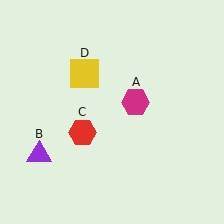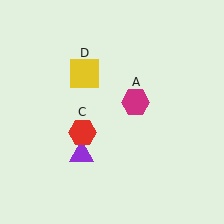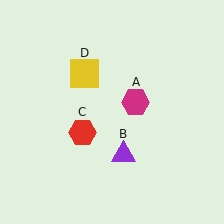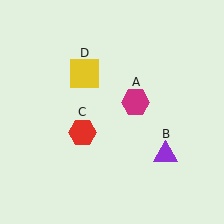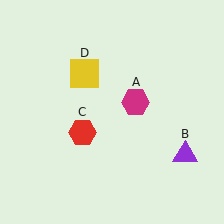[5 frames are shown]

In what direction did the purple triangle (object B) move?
The purple triangle (object B) moved right.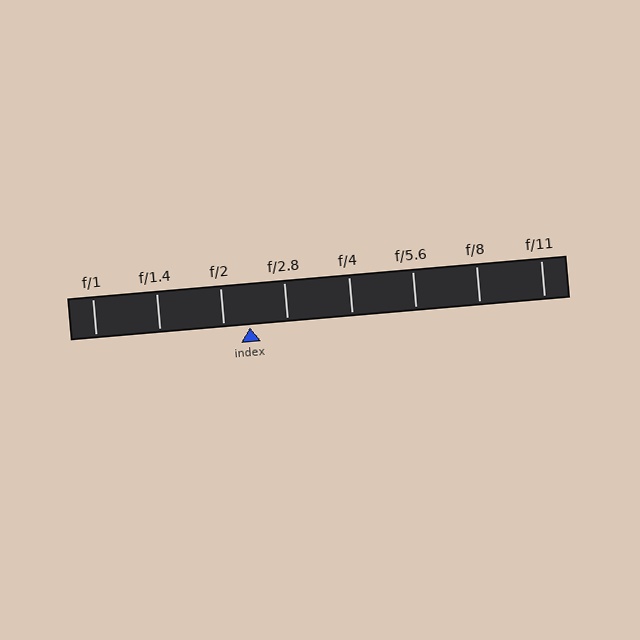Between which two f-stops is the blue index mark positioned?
The index mark is between f/2 and f/2.8.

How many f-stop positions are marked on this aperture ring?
There are 8 f-stop positions marked.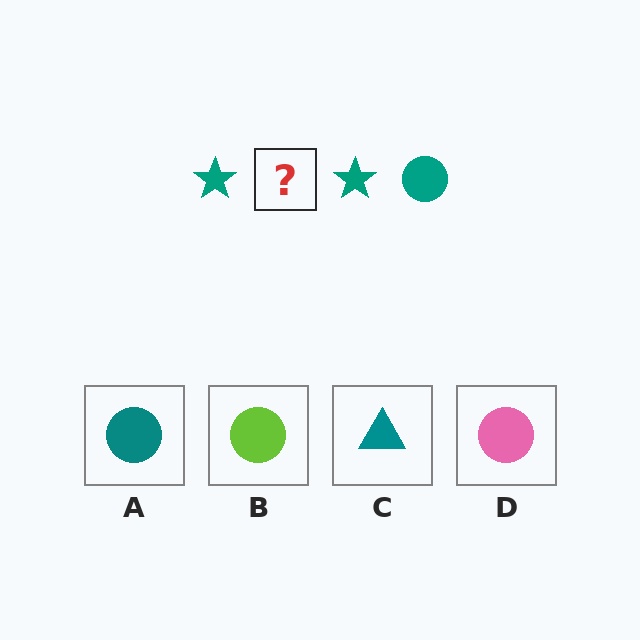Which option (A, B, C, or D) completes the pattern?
A.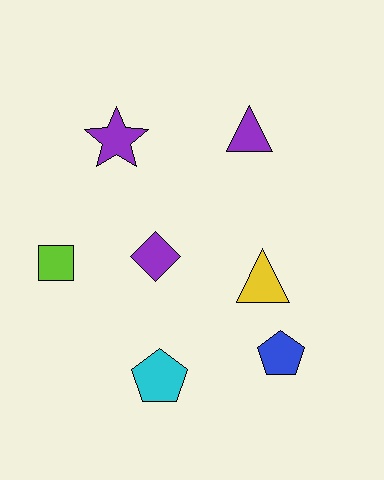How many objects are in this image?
There are 7 objects.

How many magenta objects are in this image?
There are no magenta objects.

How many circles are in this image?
There are no circles.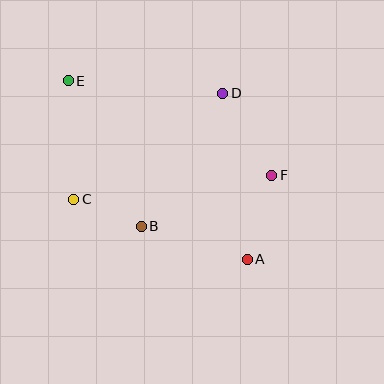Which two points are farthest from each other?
Points A and E are farthest from each other.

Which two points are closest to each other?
Points B and C are closest to each other.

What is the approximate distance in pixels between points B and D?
The distance between B and D is approximately 156 pixels.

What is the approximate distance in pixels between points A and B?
The distance between A and B is approximately 111 pixels.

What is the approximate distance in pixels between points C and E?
The distance between C and E is approximately 119 pixels.